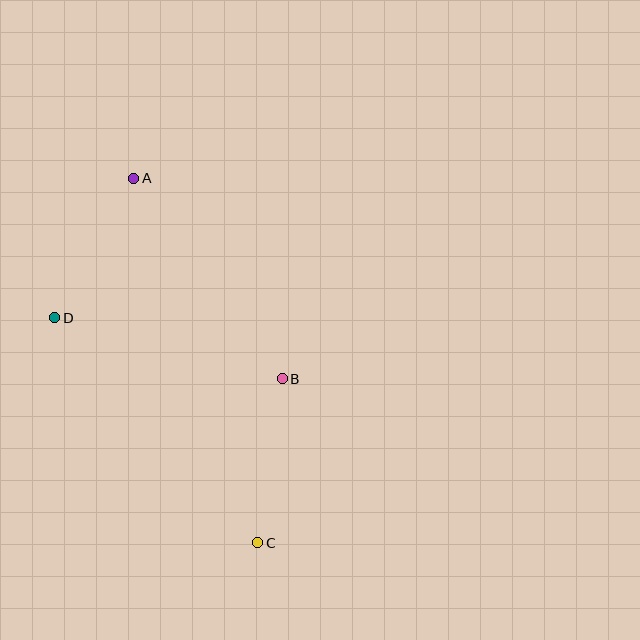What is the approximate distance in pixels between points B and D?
The distance between B and D is approximately 236 pixels.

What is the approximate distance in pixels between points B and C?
The distance between B and C is approximately 166 pixels.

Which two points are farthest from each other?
Points A and C are farthest from each other.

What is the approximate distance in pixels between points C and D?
The distance between C and D is approximately 303 pixels.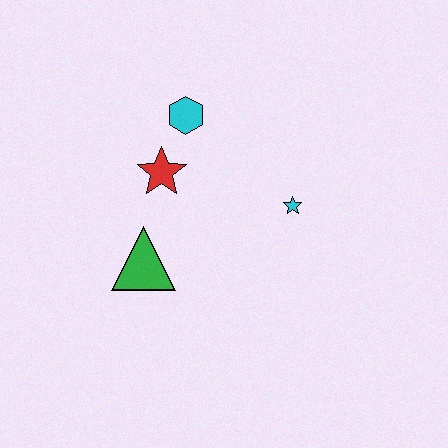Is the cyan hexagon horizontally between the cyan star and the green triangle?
Yes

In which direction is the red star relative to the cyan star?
The red star is to the left of the cyan star.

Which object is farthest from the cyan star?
The green triangle is farthest from the cyan star.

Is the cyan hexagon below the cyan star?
No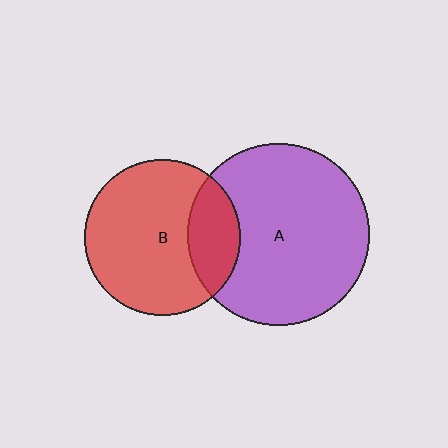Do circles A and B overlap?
Yes.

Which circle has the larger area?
Circle A (purple).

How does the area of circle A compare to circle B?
Approximately 1.4 times.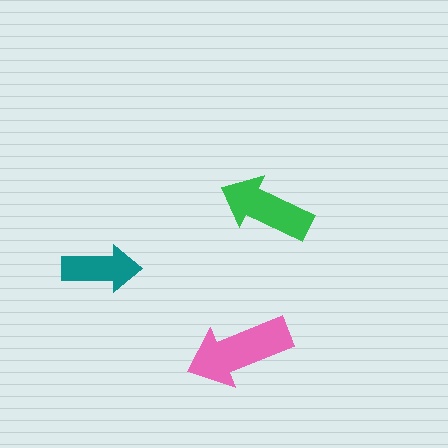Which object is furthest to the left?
The teal arrow is leftmost.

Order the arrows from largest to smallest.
the pink one, the green one, the teal one.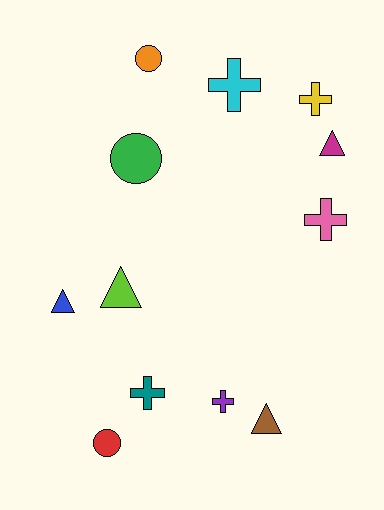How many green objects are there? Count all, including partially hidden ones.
There is 1 green object.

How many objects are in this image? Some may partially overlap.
There are 12 objects.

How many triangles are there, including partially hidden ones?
There are 4 triangles.